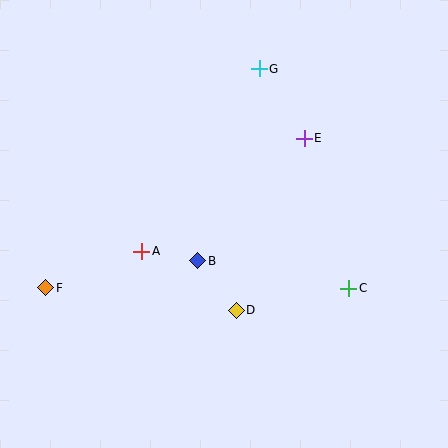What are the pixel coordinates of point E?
Point E is at (304, 138).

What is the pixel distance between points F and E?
The distance between F and E is 299 pixels.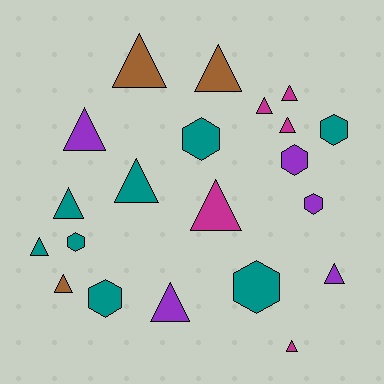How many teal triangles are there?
There are 3 teal triangles.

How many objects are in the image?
There are 21 objects.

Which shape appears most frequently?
Triangle, with 14 objects.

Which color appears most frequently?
Teal, with 8 objects.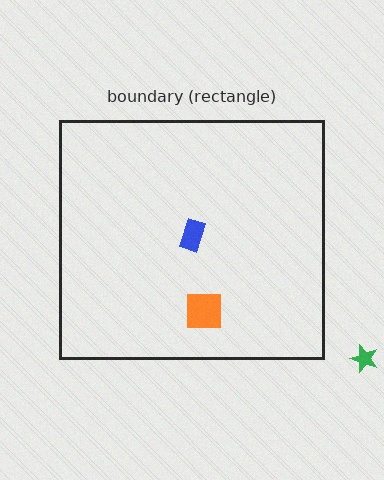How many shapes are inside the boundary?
2 inside, 1 outside.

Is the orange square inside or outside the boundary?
Inside.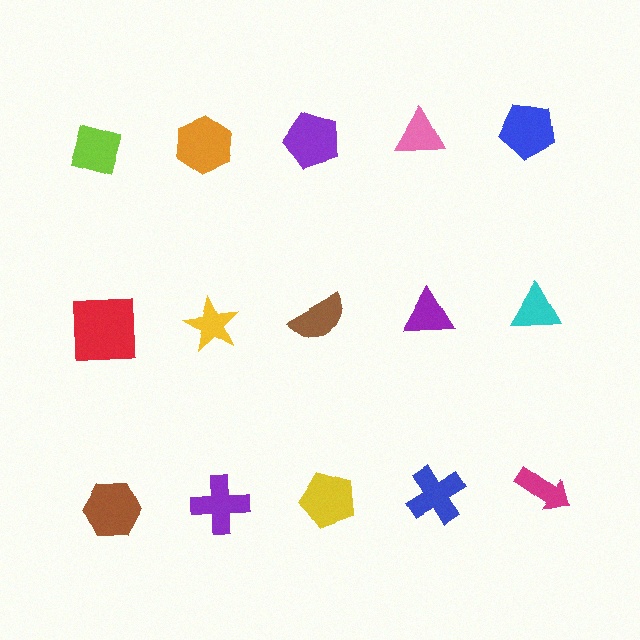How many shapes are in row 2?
5 shapes.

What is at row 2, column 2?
A yellow star.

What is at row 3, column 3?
A yellow pentagon.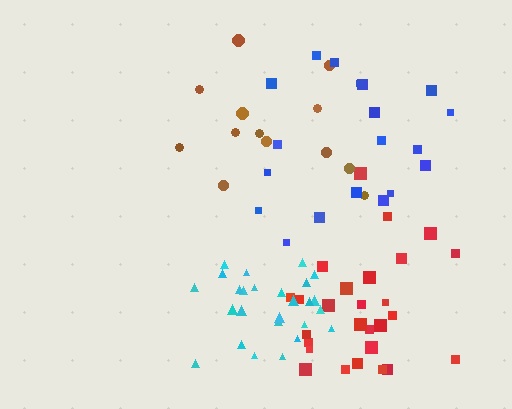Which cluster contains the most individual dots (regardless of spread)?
Red (27).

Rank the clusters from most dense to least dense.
cyan, red, blue, brown.